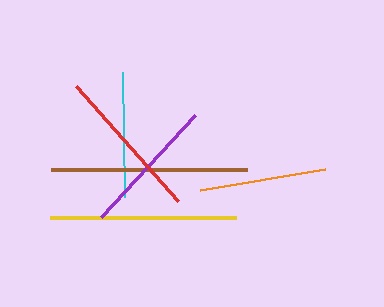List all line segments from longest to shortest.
From longest to shortest: brown, yellow, red, purple, orange, cyan.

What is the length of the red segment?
The red segment is approximately 154 pixels long.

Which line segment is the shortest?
The cyan line is the shortest at approximately 125 pixels.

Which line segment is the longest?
The brown line is the longest at approximately 197 pixels.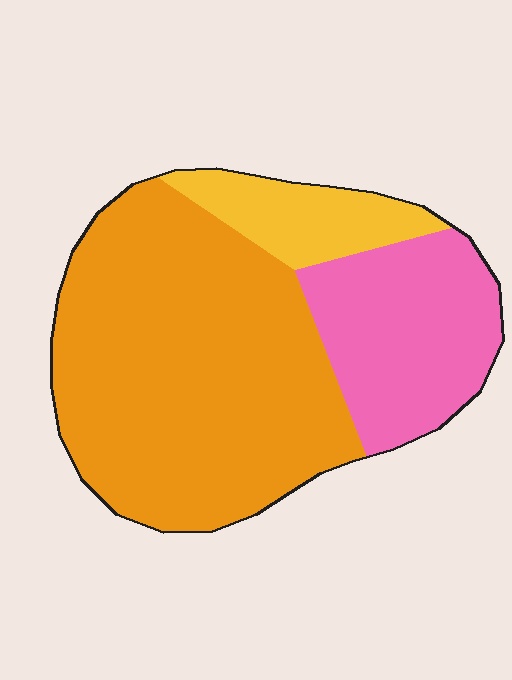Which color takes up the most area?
Orange, at roughly 60%.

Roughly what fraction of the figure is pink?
Pink covers around 25% of the figure.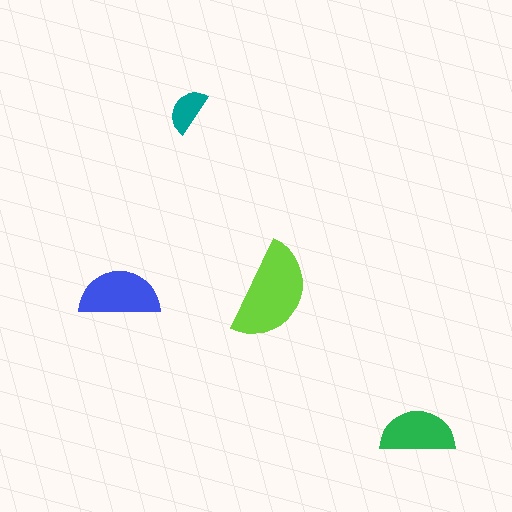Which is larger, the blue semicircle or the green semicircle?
The blue one.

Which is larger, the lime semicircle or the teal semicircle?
The lime one.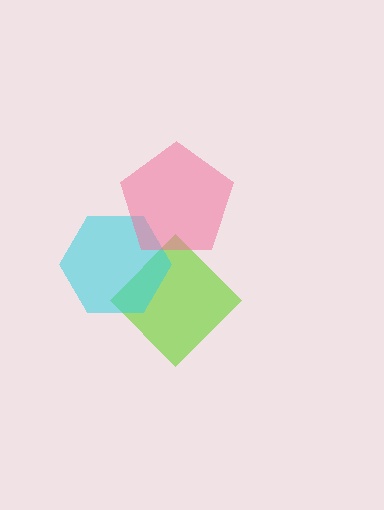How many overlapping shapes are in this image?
There are 3 overlapping shapes in the image.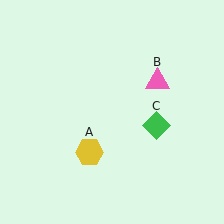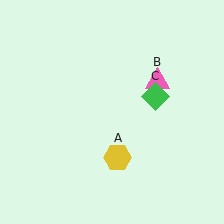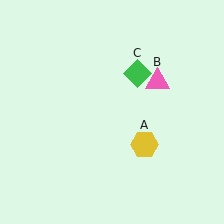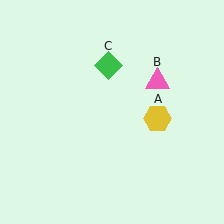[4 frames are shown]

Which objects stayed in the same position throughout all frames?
Pink triangle (object B) remained stationary.